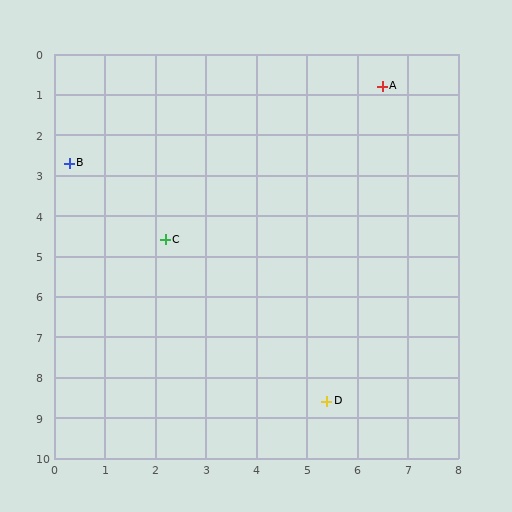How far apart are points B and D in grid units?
Points B and D are about 7.8 grid units apart.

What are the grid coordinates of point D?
Point D is at approximately (5.4, 8.6).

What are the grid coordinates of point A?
Point A is at approximately (6.5, 0.8).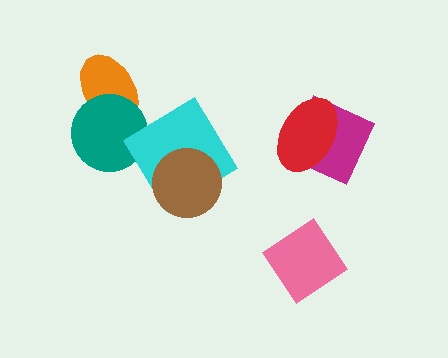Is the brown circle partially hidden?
No, no other shape covers it.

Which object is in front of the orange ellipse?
The teal circle is in front of the orange ellipse.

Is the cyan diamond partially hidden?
Yes, it is partially covered by another shape.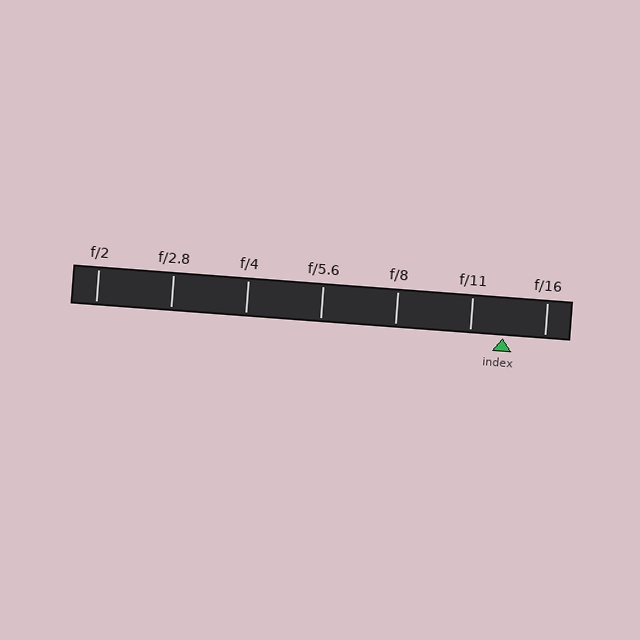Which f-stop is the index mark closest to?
The index mark is closest to f/11.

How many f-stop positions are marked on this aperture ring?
There are 7 f-stop positions marked.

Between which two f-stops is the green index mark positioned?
The index mark is between f/11 and f/16.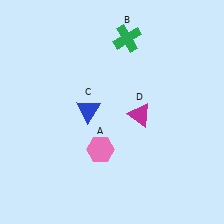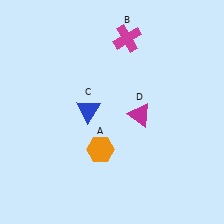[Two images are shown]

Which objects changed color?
A changed from pink to orange. B changed from green to magenta.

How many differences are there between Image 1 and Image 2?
There are 2 differences between the two images.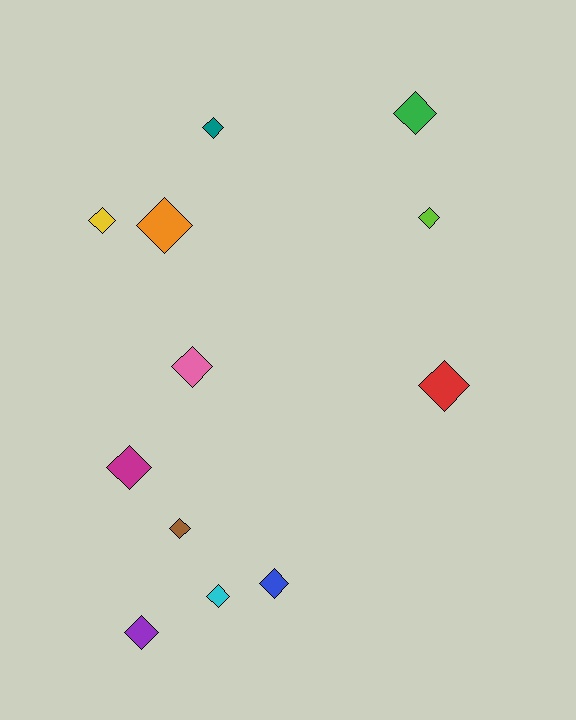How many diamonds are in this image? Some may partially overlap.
There are 12 diamonds.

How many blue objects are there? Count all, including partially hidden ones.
There is 1 blue object.